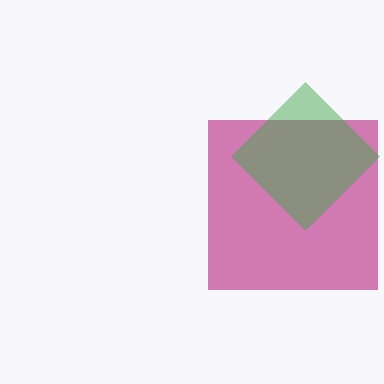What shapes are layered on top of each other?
The layered shapes are: a magenta square, a green diamond.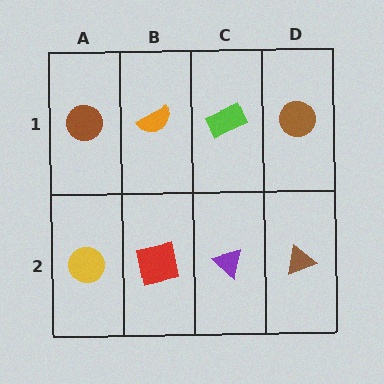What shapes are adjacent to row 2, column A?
A brown circle (row 1, column A), a red square (row 2, column B).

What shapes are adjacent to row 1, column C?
A purple triangle (row 2, column C), an orange semicircle (row 1, column B), a brown circle (row 1, column D).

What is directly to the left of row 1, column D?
A lime rectangle.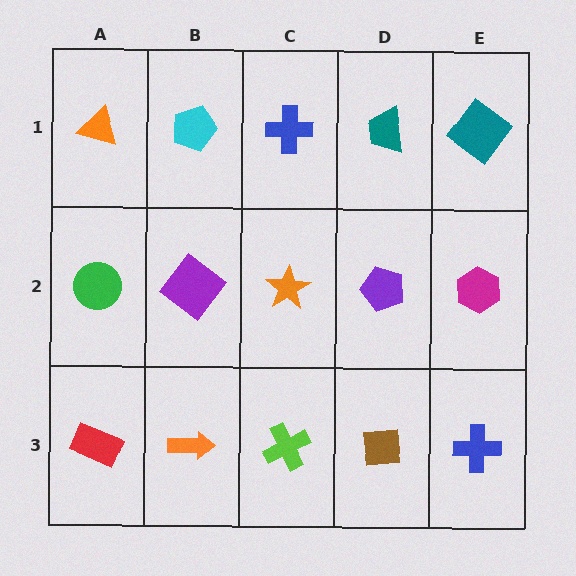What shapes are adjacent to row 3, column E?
A magenta hexagon (row 2, column E), a brown square (row 3, column D).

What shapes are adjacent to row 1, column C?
An orange star (row 2, column C), a cyan pentagon (row 1, column B), a teal trapezoid (row 1, column D).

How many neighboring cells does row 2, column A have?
3.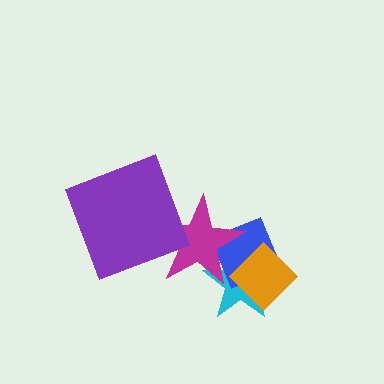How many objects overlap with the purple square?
1 object overlaps with the purple square.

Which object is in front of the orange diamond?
The magenta star is in front of the orange diamond.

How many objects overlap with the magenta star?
4 objects overlap with the magenta star.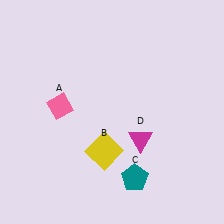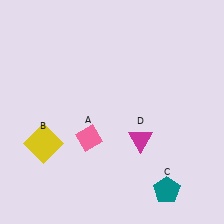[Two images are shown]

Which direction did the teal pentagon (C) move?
The teal pentagon (C) moved right.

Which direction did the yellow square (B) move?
The yellow square (B) moved left.